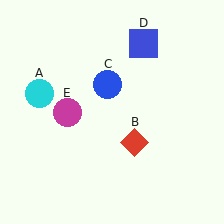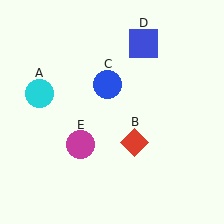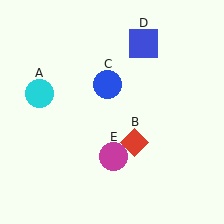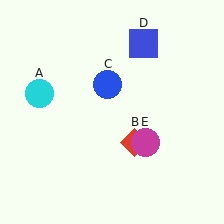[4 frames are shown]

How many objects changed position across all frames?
1 object changed position: magenta circle (object E).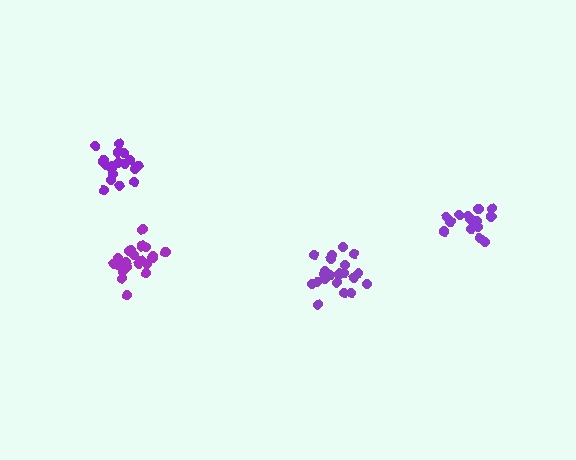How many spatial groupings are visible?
There are 4 spatial groupings.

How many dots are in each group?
Group 1: 21 dots, Group 2: 19 dots, Group 3: 21 dots, Group 4: 16 dots (77 total).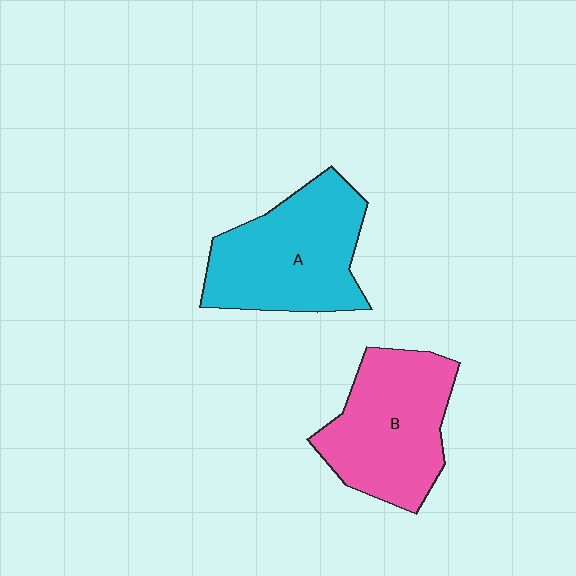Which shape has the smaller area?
Shape B (pink).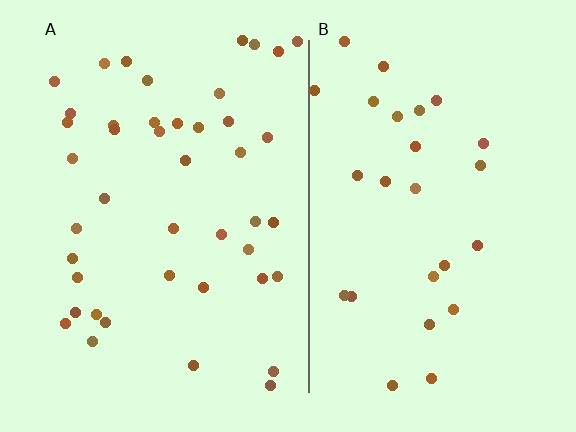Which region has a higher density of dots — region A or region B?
A (the left).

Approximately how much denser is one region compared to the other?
Approximately 1.7× — region A over region B.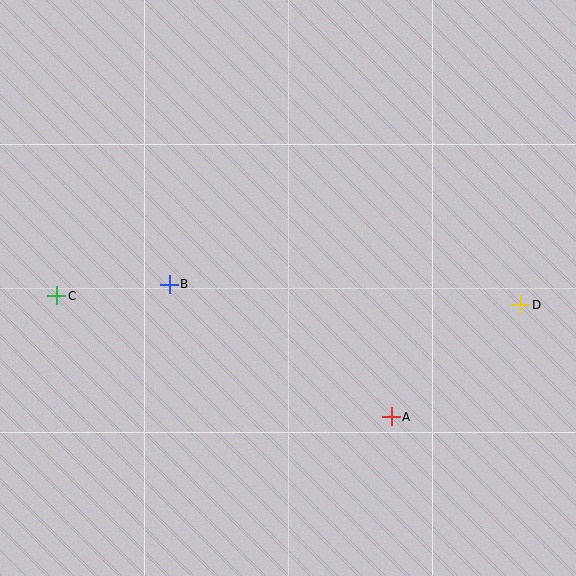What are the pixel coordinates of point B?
Point B is at (169, 284).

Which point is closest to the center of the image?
Point B at (169, 284) is closest to the center.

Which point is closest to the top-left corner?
Point C is closest to the top-left corner.